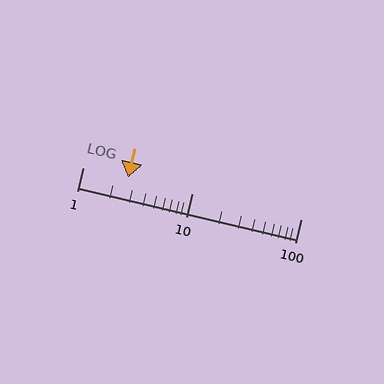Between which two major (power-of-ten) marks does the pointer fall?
The pointer is between 1 and 10.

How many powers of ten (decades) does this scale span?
The scale spans 2 decades, from 1 to 100.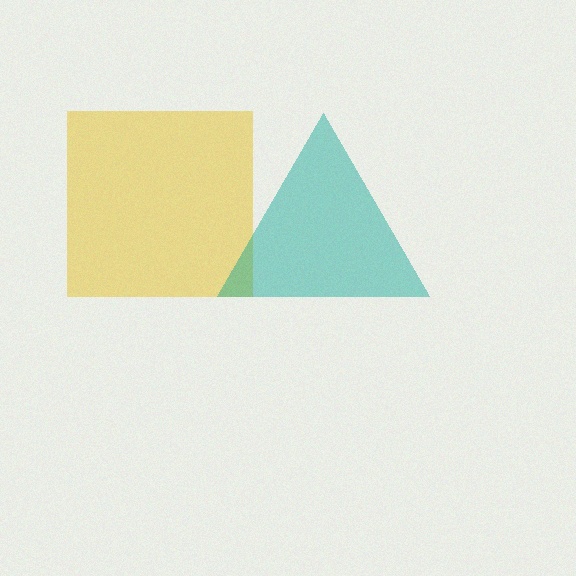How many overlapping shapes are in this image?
There are 2 overlapping shapes in the image.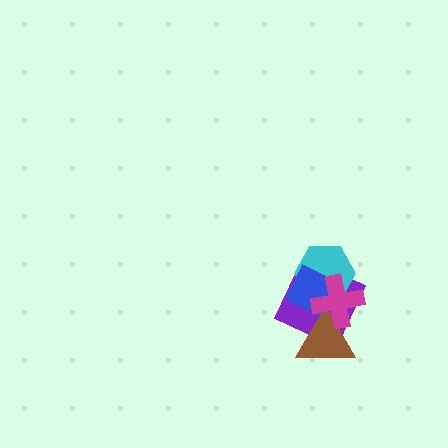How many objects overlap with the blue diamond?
4 objects overlap with the blue diamond.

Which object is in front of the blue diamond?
The magenta cross is in front of the blue diamond.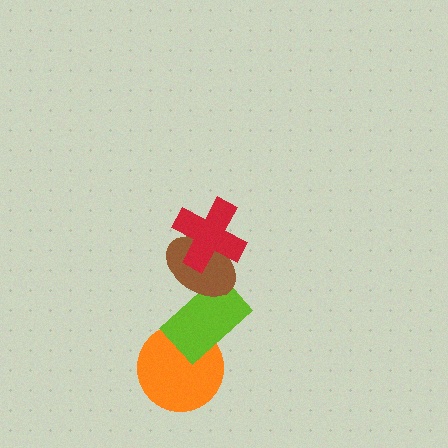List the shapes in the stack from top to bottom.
From top to bottom: the red cross, the brown ellipse, the lime rectangle, the orange circle.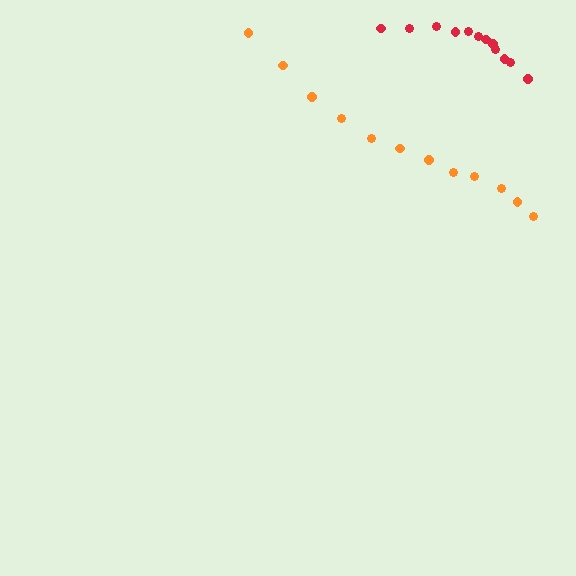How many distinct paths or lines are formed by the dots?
There are 2 distinct paths.